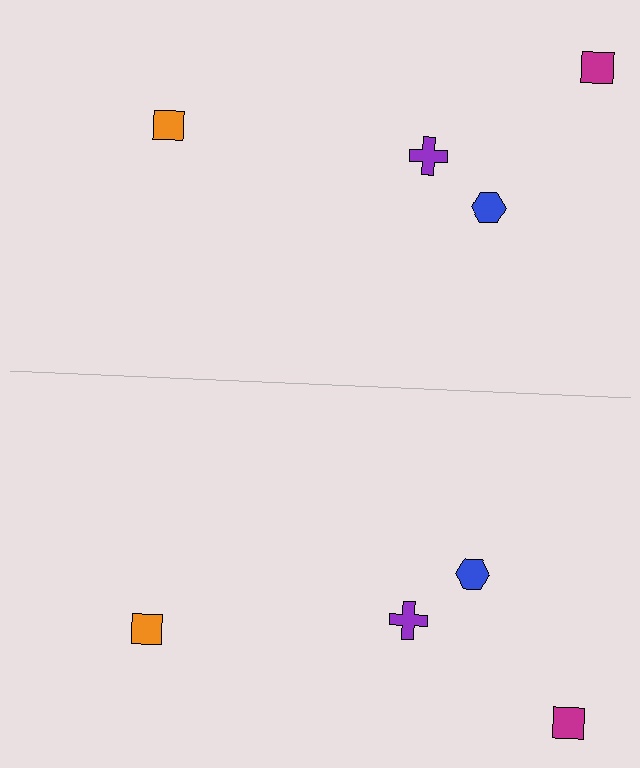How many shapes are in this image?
There are 8 shapes in this image.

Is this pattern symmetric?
Yes, this pattern has bilateral (reflection) symmetry.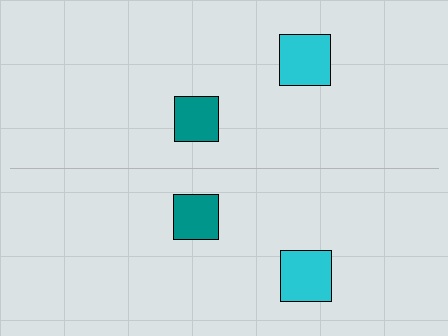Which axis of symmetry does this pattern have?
The pattern has a horizontal axis of symmetry running through the center of the image.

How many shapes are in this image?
There are 4 shapes in this image.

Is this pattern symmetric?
Yes, this pattern has bilateral (reflection) symmetry.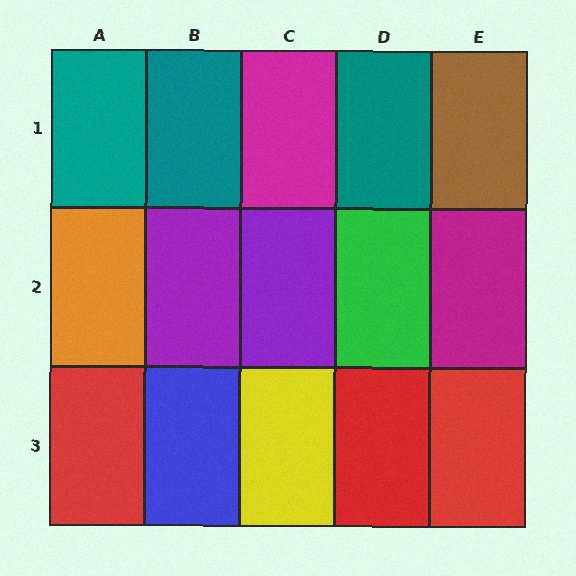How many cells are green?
1 cell is green.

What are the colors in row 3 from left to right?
Red, blue, yellow, red, red.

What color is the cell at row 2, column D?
Green.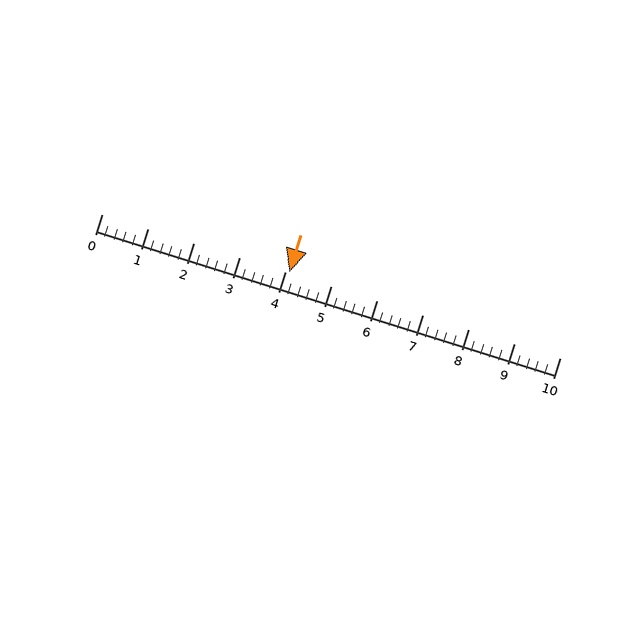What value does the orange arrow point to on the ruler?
The orange arrow points to approximately 4.1.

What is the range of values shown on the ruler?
The ruler shows values from 0 to 10.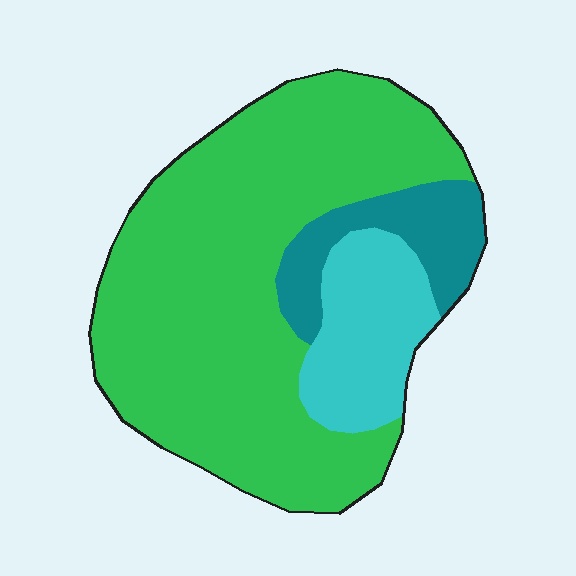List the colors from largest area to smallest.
From largest to smallest: green, cyan, teal.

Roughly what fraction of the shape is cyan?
Cyan takes up about one sixth (1/6) of the shape.